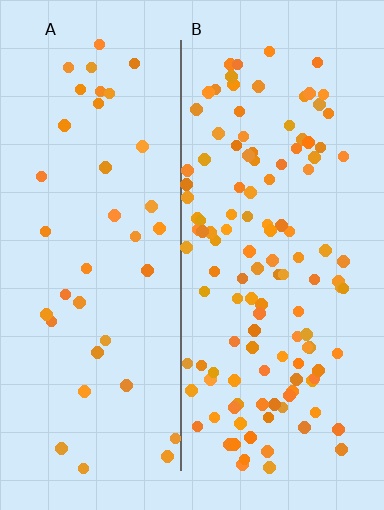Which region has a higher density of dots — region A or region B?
B (the right).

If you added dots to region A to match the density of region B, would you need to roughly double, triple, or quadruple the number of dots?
Approximately triple.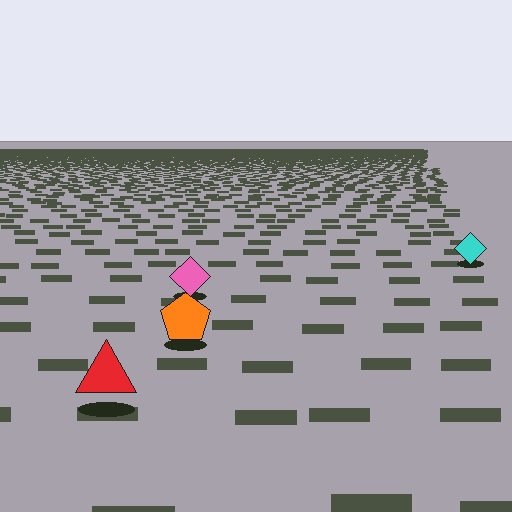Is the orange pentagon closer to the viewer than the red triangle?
No. The red triangle is closer — you can tell from the texture gradient: the ground texture is coarser near it.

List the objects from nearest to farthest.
From nearest to farthest: the red triangle, the orange pentagon, the pink diamond, the cyan diamond.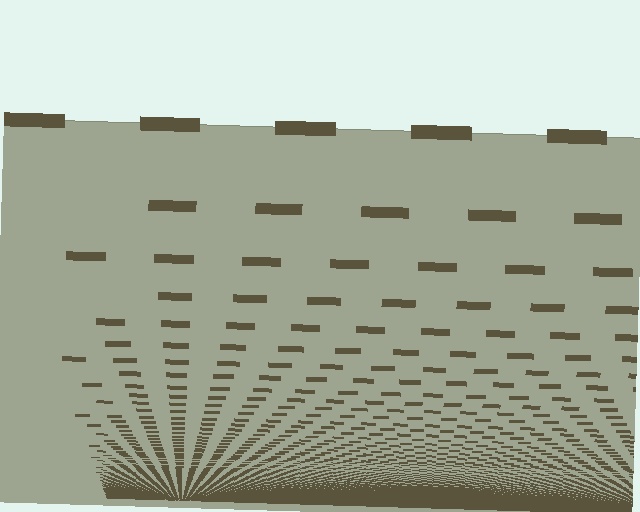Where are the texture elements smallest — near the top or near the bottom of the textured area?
Near the bottom.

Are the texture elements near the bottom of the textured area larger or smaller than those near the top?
Smaller. The gradient is inverted — elements near the bottom are smaller and denser.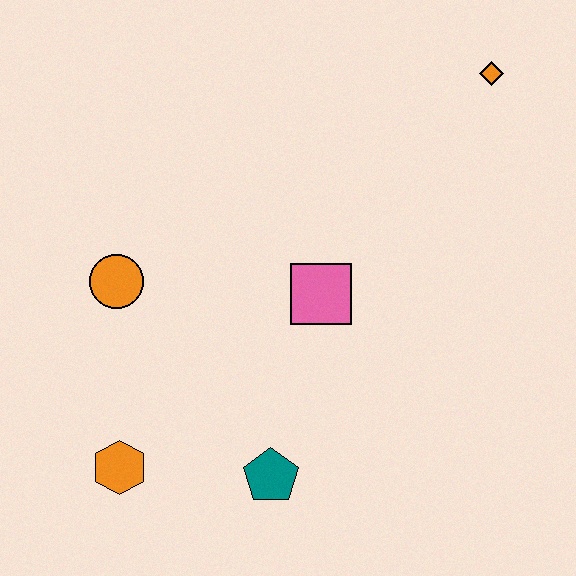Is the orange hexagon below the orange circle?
Yes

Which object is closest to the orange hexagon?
The teal pentagon is closest to the orange hexagon.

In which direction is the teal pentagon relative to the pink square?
The teal pentagon is below the pink square.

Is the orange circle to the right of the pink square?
No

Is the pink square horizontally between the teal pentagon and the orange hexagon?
No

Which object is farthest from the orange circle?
The orange diamond is farthest from the orange circle.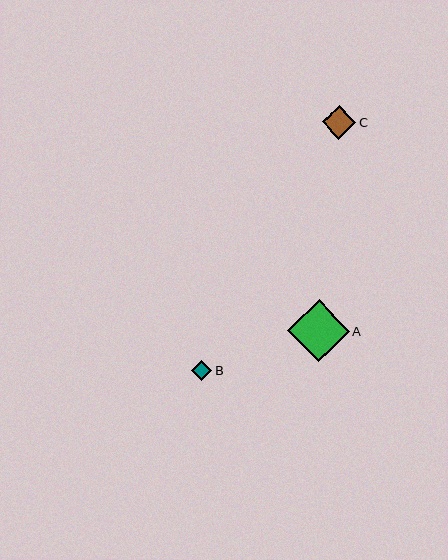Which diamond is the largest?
Diamond A is the largest with a size of approximately 62 pixels.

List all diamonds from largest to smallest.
From largest to smallest: A, C, B.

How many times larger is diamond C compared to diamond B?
Diamond C is approximately 1.7 times the size of diamond B.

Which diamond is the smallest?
Diamond B is the smallest with a size of approximately 20 pixels.